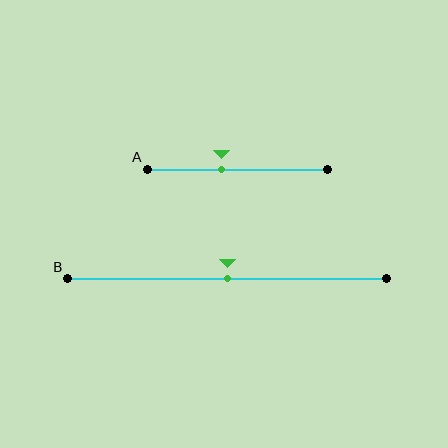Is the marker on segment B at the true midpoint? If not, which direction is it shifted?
Yes, the marker on segment B is at the true midpoint.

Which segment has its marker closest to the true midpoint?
Segment B has its marker closest to the true midpoint.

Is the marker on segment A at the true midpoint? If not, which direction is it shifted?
No, the marker on segment A is shifted to the left by about 9% of the segment length.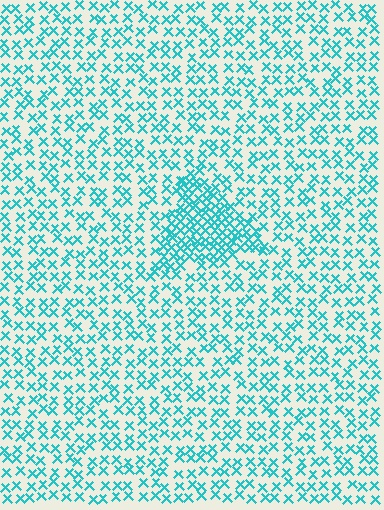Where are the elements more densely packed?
The elements are more densely packed inside the triangle boundary.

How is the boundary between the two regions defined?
The boundary is defined by a change in element density (approximately 2.1x ratio). All elements are the same color, size, and shape.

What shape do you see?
I see a triangle.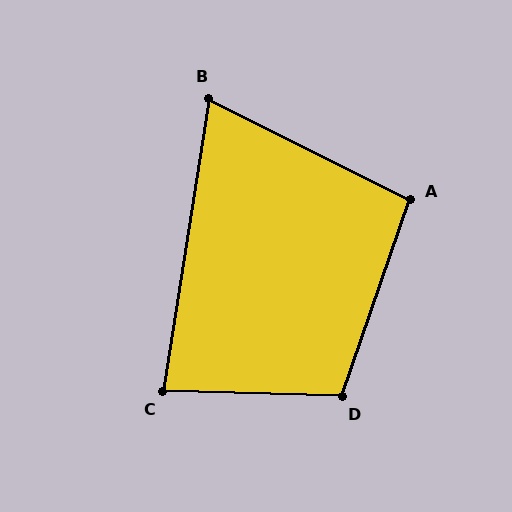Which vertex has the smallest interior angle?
B, at approximately 72 degrees.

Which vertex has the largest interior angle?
D, at approximately 108 degrees.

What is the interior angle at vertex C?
Approximately 83 degrees (acute).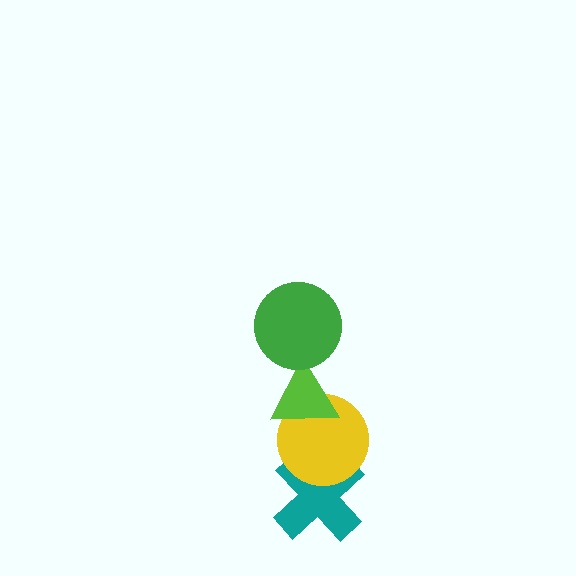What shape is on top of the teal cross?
The yellow circle is on top of the teal cross.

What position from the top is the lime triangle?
The lime triangle is 2nd from the top.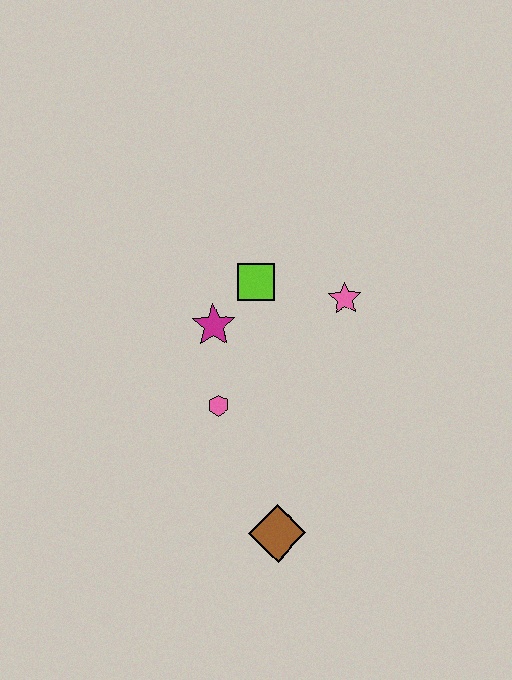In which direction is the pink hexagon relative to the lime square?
The pink hexagon is below the lime square.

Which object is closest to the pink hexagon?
The magenta star is closest to the pink hexagon.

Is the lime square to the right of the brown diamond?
No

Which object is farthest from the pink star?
The brown diamond is farthest from the pink star.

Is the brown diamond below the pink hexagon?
Yes